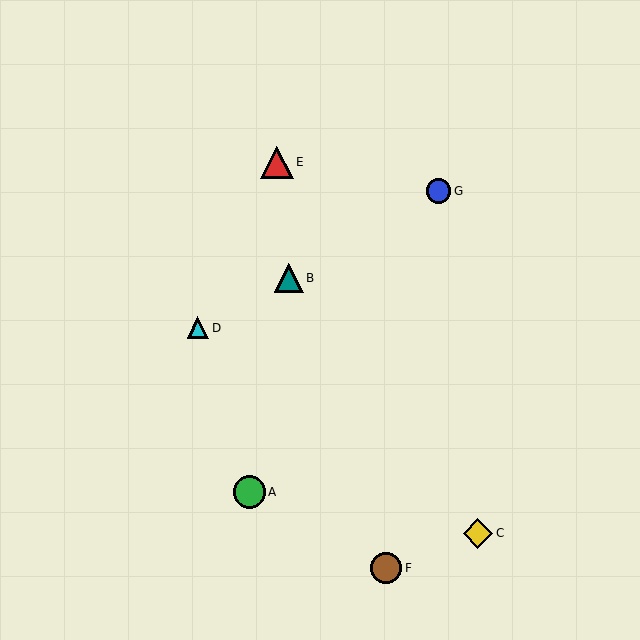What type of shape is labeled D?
Shape D is a cyan triangle.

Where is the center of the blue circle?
The center of the blue circle is at (438, 191).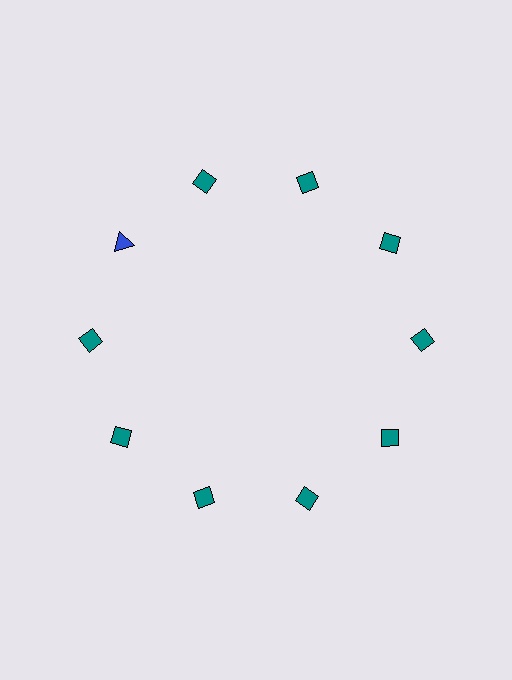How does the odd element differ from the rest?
It differs in both color (blue instead of teal) and shape (triangle instead of diamond).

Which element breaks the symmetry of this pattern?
The blue triangle at roughly the 10 o'clock position breaks the symmetry. All other shapes are teal diamonds.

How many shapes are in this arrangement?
There are 10 shapes arranged in a ring pattern.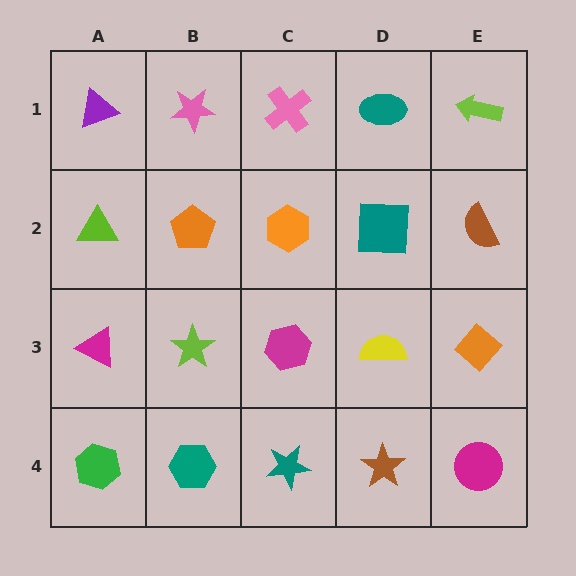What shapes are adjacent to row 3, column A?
A lime triangle (row 2, column A), a green hexagon (row 4, column A), a lime star (row 3, column B).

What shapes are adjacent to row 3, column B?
An orange pentagon (row 2, column B), a teal hexagon (row 4, column B), a magenta triangle (row 3, column A), a magenta hexagon (row 3, column C).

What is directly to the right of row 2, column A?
An orange pentagon.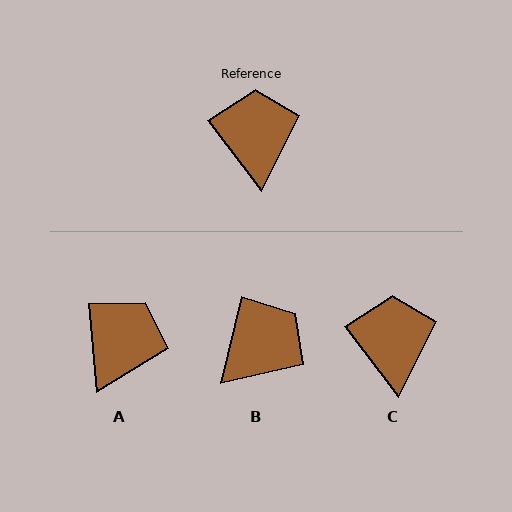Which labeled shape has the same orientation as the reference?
C.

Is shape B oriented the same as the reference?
No, it is off by about 51 degrees.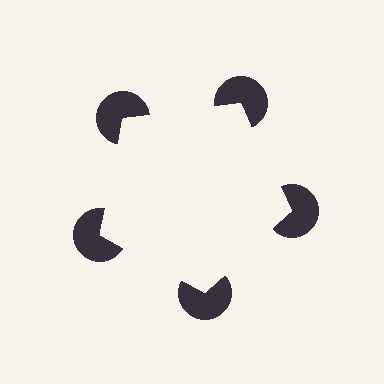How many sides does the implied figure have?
5 sides.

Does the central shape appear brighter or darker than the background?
It typically appears slightly brighter than the background, even though no actual brightness change is drawn.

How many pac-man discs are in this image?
There are 5 — one at each vertex of the illusory pentagon.